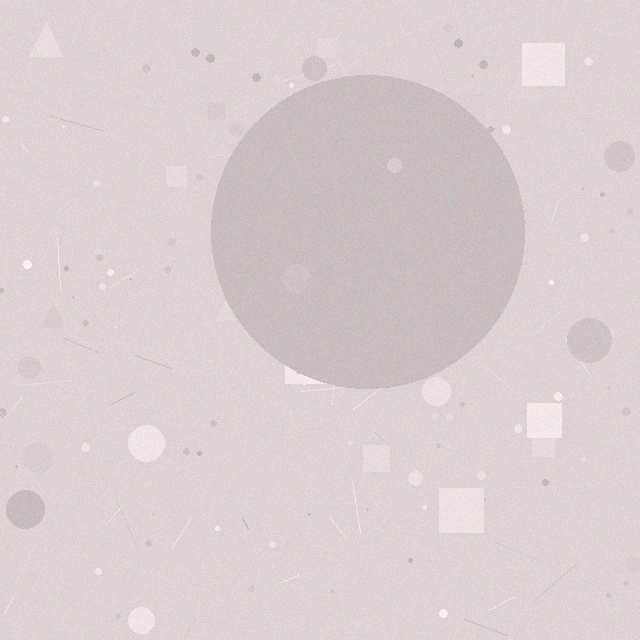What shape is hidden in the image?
A circle is hidden in the image.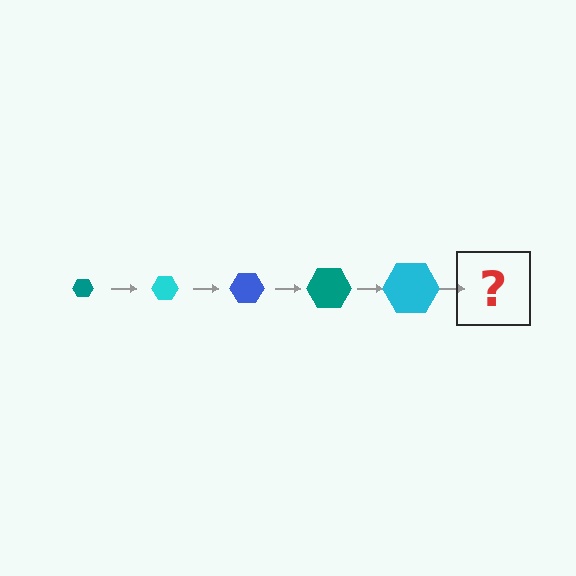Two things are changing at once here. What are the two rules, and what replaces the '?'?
The two rules are that the hexagon grows larger each step and the color cycles through teal, cyan, and blue. The '?' should be a blue hexagon, larger than the previous one.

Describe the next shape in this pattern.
It should be a blue hexagon, larger than the previous one.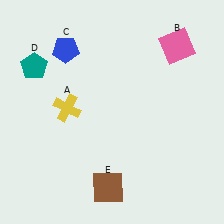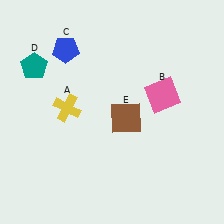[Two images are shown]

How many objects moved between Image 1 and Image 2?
2 objects moved between the two images.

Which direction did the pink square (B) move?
The pink square (B) moved down.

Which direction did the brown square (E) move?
The brown square (E) moved up.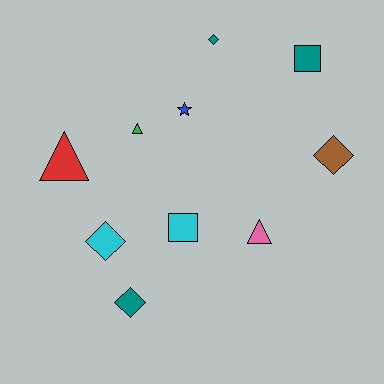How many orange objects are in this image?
There are no orange objects.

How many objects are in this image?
There are 10 objects.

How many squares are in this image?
There are 2 squares.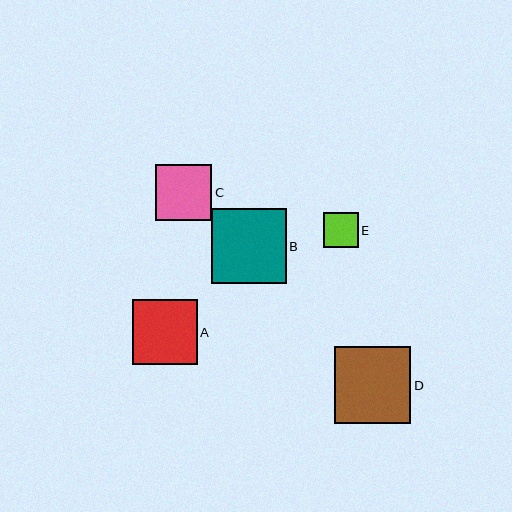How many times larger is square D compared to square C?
Square D is approximately 1.4 times the size of square C.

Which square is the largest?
Square D is the largest with a size of approximately 76 pixels.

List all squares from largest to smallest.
From largest to smallest: D, B, A, C, E.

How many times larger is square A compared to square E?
Square A is approximately 1.8 times the size of square E.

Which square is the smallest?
Square E is the smallest with a size of approximately 35 pixels.